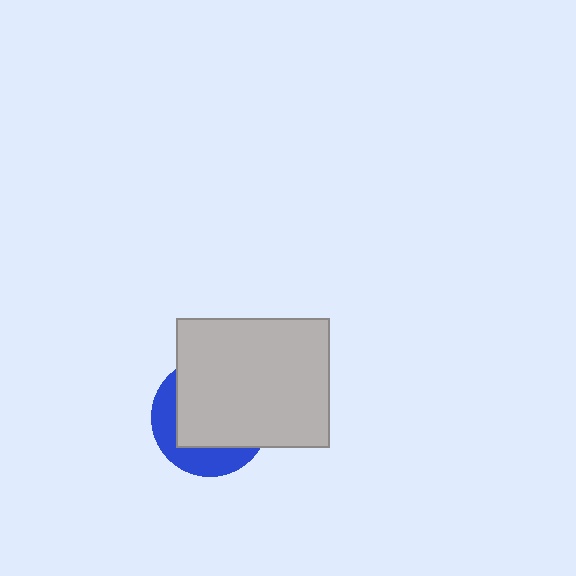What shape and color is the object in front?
The object in front is a light gray rectangle.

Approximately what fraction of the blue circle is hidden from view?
Roughly 67% of the blue circle is hidden behind the light gray rectangle.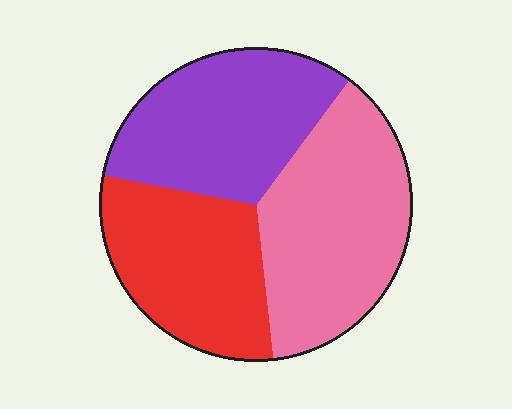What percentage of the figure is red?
Red covers around 30% of the figure.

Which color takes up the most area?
Pink, at roughly 40%.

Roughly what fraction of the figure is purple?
Purple takes up between a quarter and a half of the figure.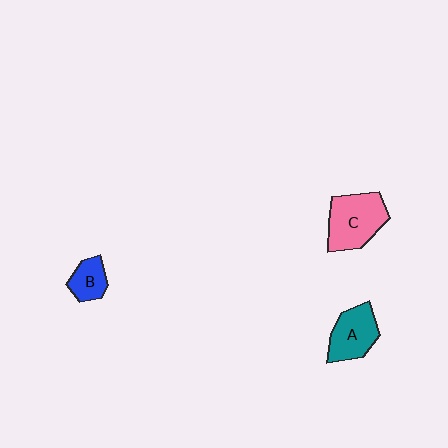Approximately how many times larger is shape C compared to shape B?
Approximately 2.1 times.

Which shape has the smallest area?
Shape B (blue).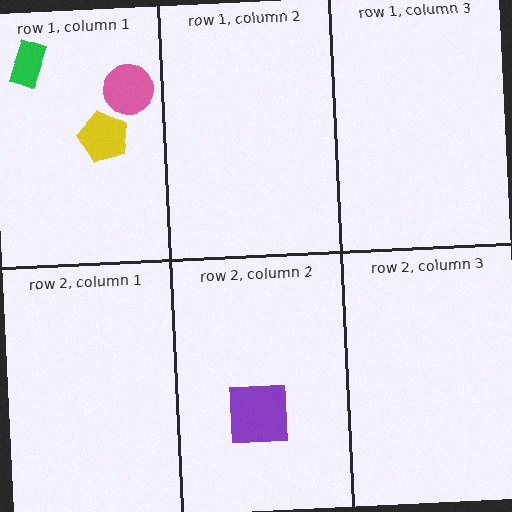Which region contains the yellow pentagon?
The row 1, column 1 region.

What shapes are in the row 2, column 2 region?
The purple square.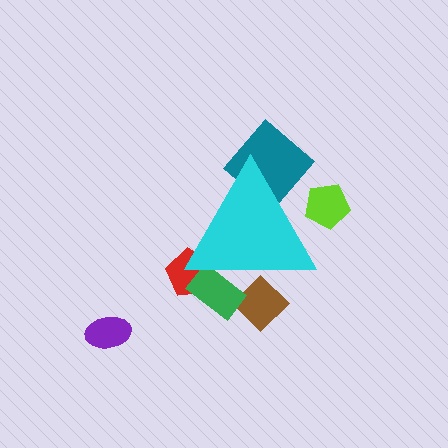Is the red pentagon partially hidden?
Yes, the red pentagon is partially hidden behind the cyan triangle.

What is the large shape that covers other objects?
A cyan triangle.